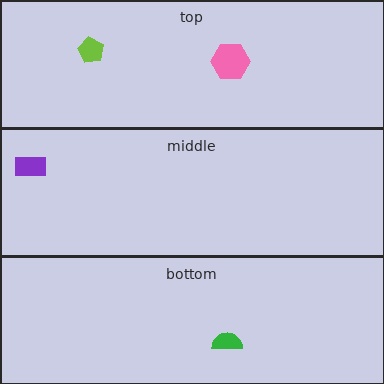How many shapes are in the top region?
2.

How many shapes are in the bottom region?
1.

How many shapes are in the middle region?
1.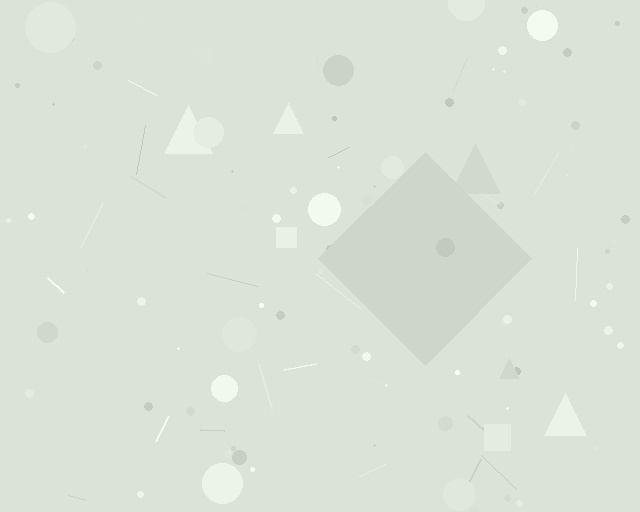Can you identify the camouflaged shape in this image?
The camouflaged shape is a diamond.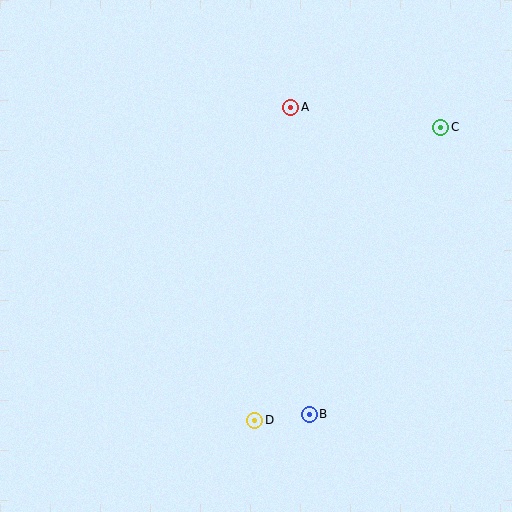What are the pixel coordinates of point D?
Point D is at (255, 420).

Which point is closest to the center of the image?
Point A at (291, 107) is closest to the center.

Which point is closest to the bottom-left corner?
Point D is closest to the bottom-left corner.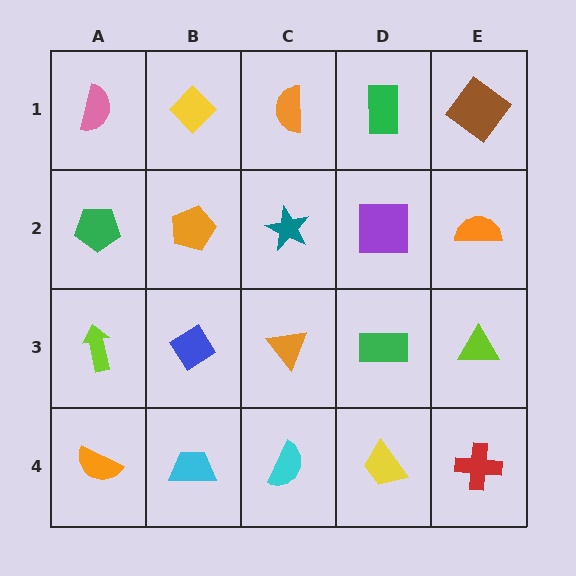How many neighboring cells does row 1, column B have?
3.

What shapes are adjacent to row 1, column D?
A purple square (row 2, column D), an orange semicircle (row 1, column C), a brown diamond (row 1, column E).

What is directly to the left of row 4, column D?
A cyan semicircle.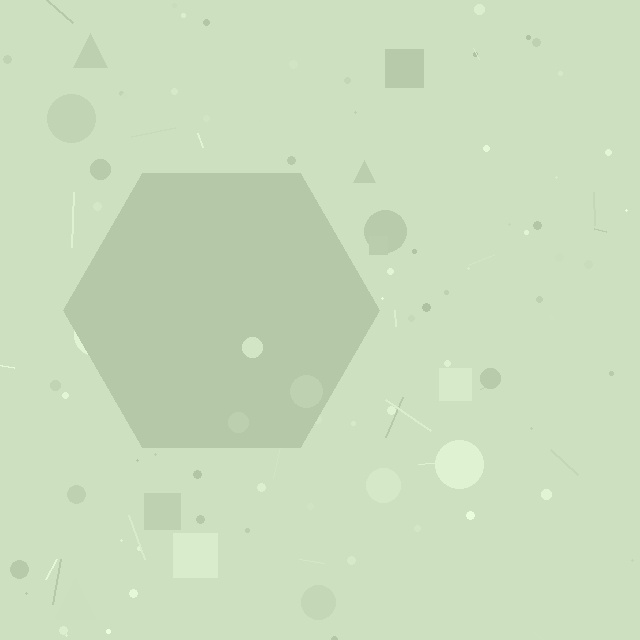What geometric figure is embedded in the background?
A hexagon is embedded in the background.